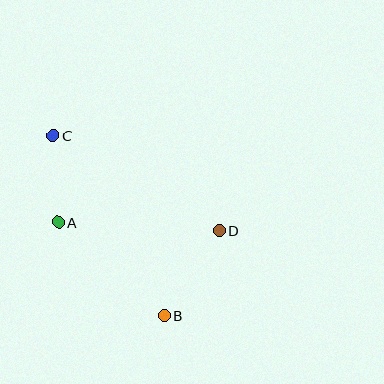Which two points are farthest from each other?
Points B and C are farthest from each other.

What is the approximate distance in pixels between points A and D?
The distance between A and D is approximately 161 pixels.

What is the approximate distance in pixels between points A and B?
The distance between A and B is approximately 141 pixels.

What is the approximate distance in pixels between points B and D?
The distance between B and D is approximately 101 pixels.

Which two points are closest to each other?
Points A and C are closest to each other.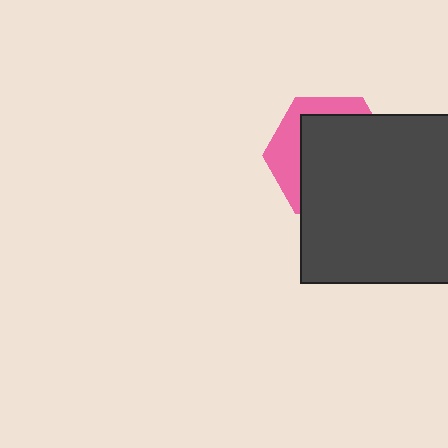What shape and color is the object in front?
The object in front is a dark gray square.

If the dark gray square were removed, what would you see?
You would see the complete pink hexagon.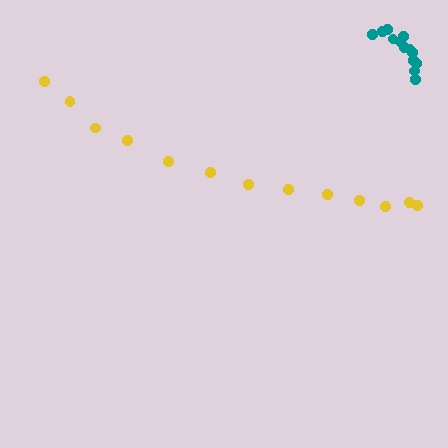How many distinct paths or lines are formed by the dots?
There are 2 distinct paths.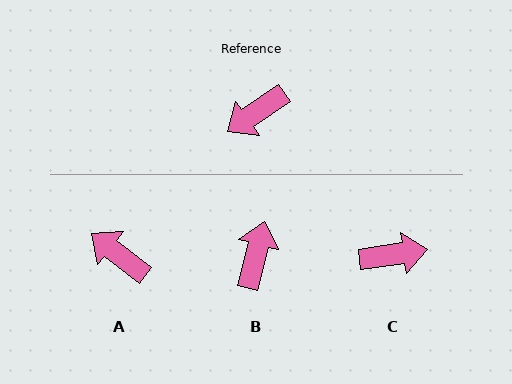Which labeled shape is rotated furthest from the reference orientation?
C, about 154 degrees away.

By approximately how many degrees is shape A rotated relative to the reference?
Approximately 72 degrees clockwise.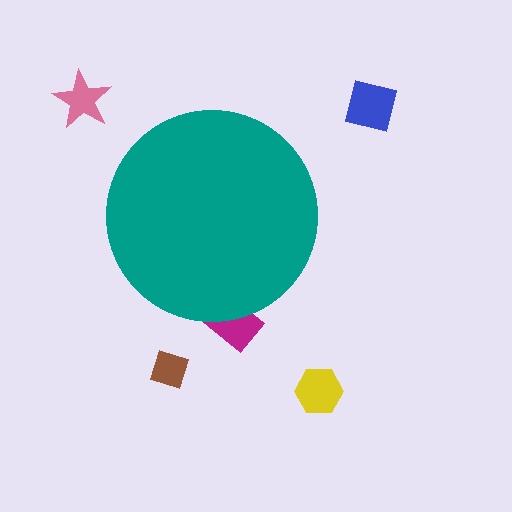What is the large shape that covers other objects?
A teal circle.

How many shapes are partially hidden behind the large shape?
1 shape is partially hidden.